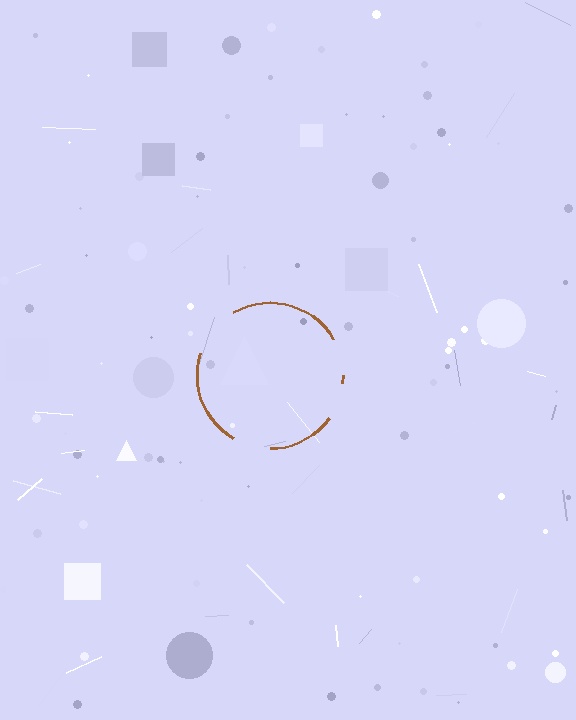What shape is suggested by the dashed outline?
The dashed outline suggests a circle.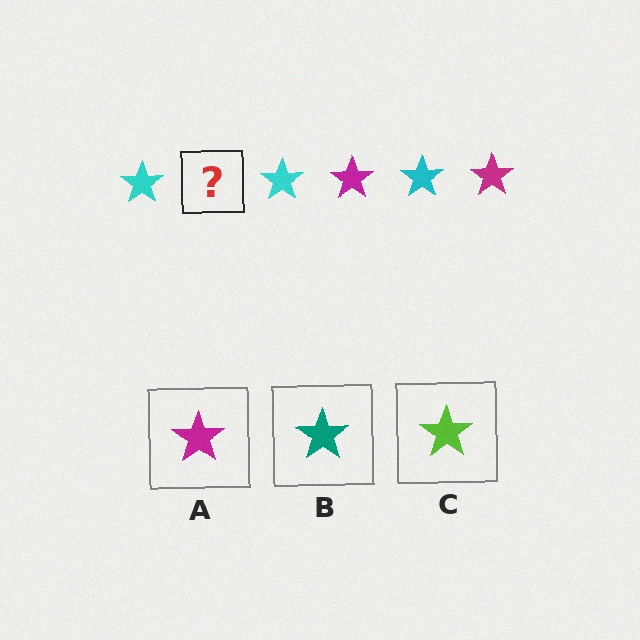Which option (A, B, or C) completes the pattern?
A.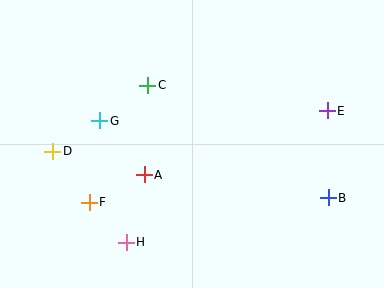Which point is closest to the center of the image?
Point A at (144, 175) is closest to the center.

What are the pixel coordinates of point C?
Point C is at (148, 85).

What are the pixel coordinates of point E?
Point E is at (327, 111).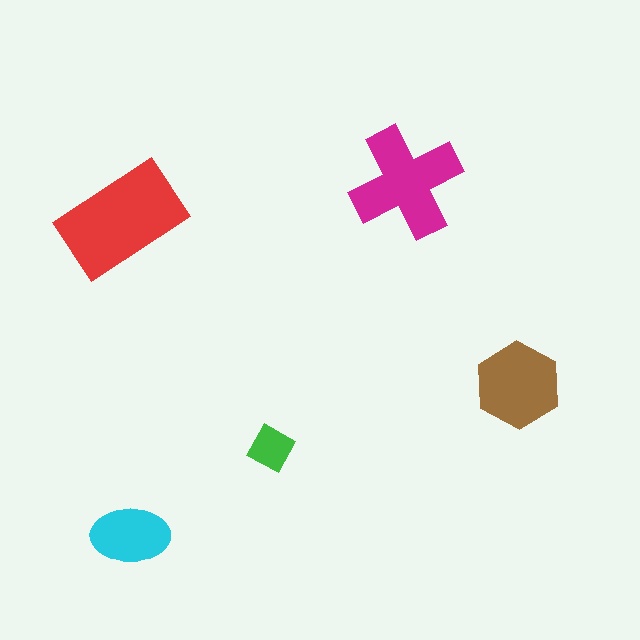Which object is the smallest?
The green square.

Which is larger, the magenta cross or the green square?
The magenta cross.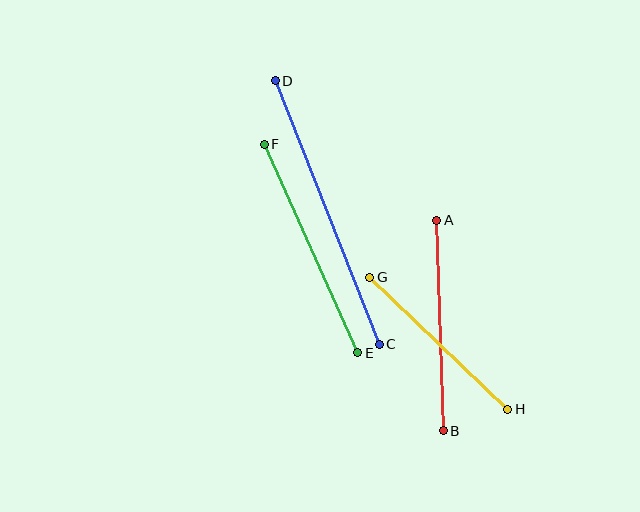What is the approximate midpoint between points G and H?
The midpoint is at approximately (439, 343) pixels.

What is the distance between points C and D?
The distance is approximately 283 pixels.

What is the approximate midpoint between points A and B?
The midpoint is at approximately (440, 325) pixels.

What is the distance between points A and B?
The distance is approximately 211 pixels.